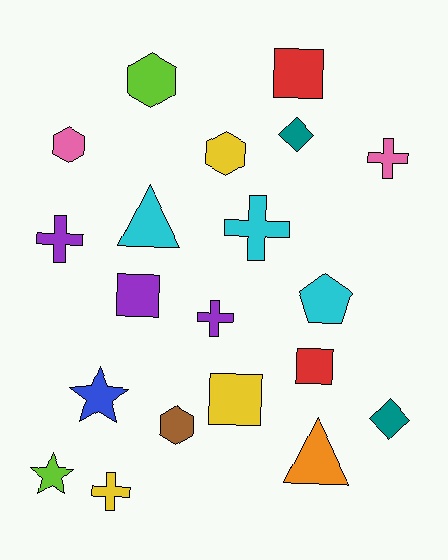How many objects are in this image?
There are 20 objects.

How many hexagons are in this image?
There are 4 hexagons.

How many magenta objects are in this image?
There are no magenta objects.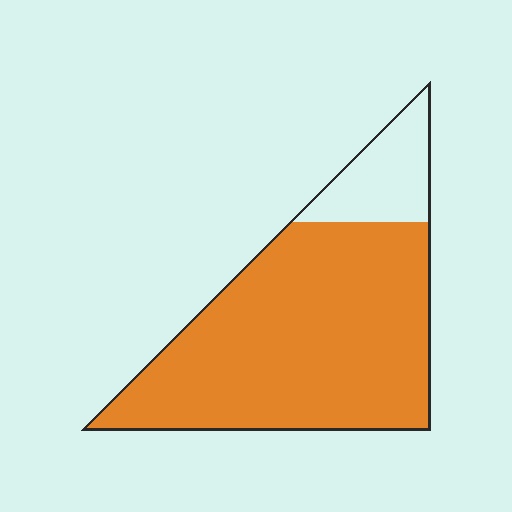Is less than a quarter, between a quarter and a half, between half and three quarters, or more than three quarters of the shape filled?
More than three quarters.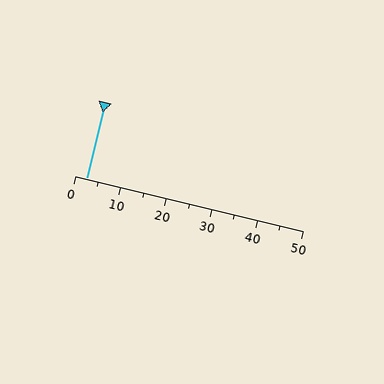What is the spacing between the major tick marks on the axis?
The major ticks are spaced 10 apart.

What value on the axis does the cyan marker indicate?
The marker indicates approximately 2.5.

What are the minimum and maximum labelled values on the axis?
The axis runs from 0 to 50.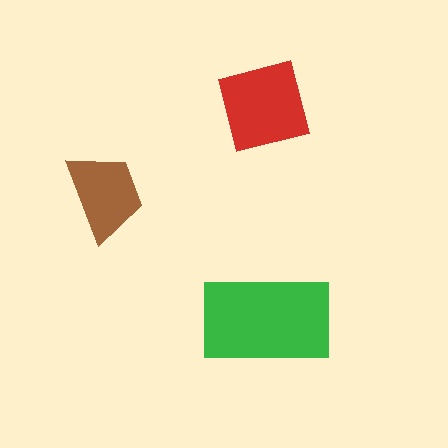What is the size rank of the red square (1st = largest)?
2nd.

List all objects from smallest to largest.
The brown trapezoid, the red square, the green rectangle.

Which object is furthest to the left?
The brown trapezoid is leftmost.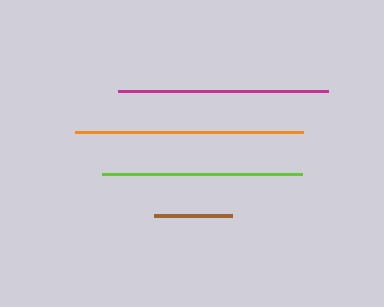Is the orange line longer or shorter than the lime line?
The orange line is longer than the lime line.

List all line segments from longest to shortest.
From longest to shortest: orange, magenta, lime, brown.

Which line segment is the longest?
The orange line is the longest at approximately 228 pixels.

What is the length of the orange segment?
The orange segment is approximately 228 pixels long.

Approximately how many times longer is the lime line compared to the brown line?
The lime line is approximately 2.6 times the length of the brown line.